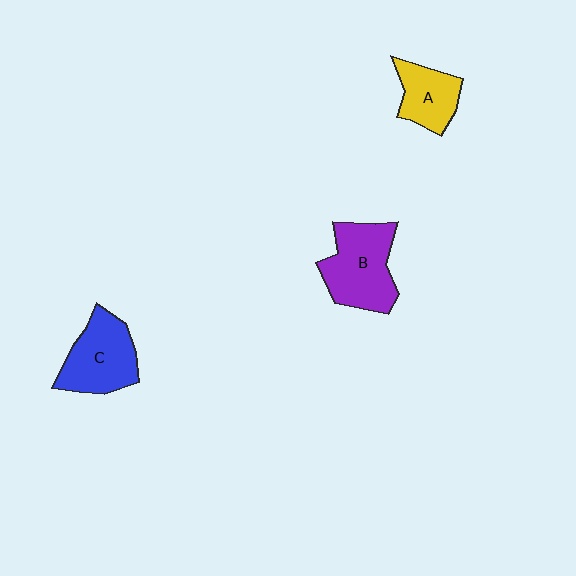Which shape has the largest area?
Shape B (purple).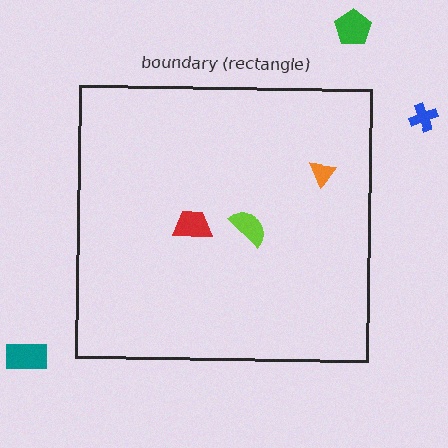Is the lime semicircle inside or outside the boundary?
Inside.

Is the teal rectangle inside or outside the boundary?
Outside.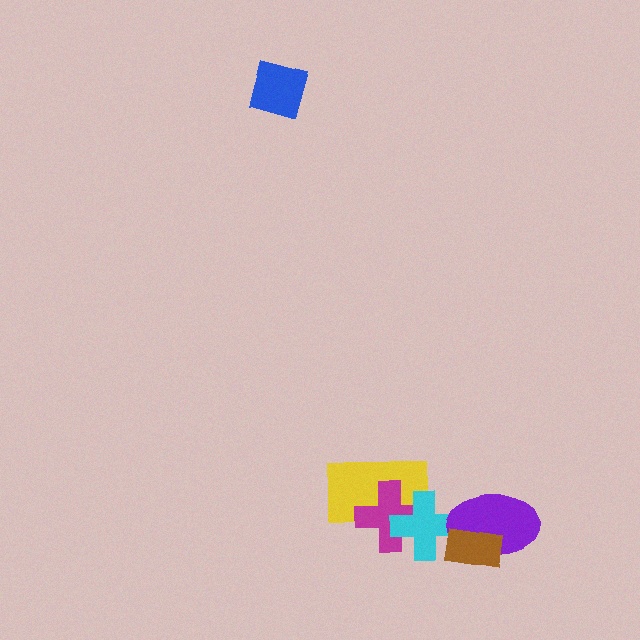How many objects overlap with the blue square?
0 objects overlap with the blue square.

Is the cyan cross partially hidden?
Yes, it is partially covered by another shape.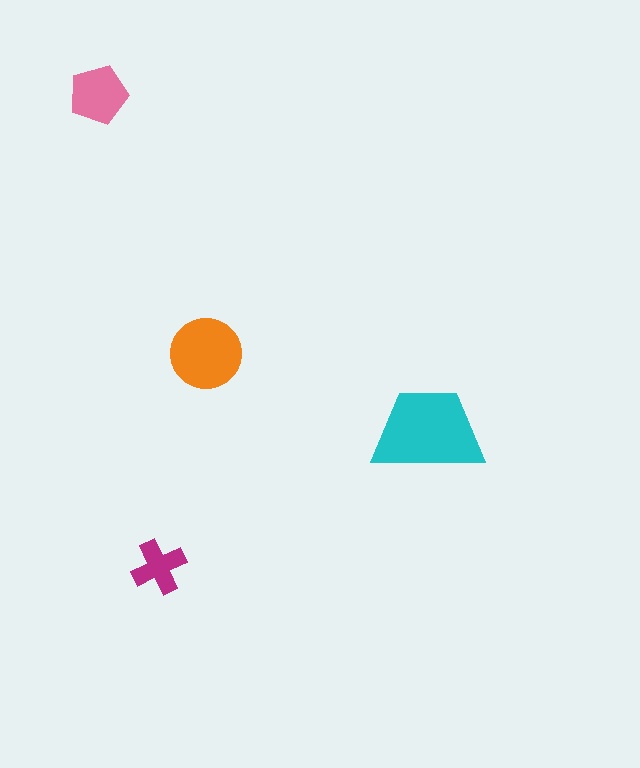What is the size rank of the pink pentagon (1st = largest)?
3rd.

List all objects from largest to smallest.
The cyan trapezoid, the orange circle, the pink pentagon, the magenta cross.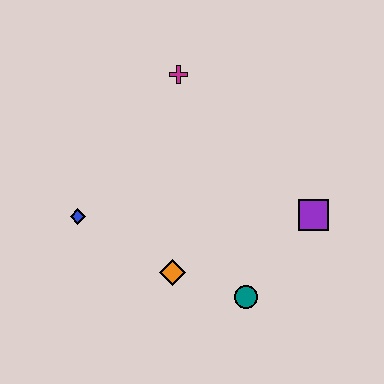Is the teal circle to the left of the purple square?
Yes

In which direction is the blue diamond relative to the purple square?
The blue diamond is to the left of the purple square.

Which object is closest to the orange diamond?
The teal circle is closest to the orange diamond.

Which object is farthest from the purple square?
The blue diamond is farthest from the purple square.